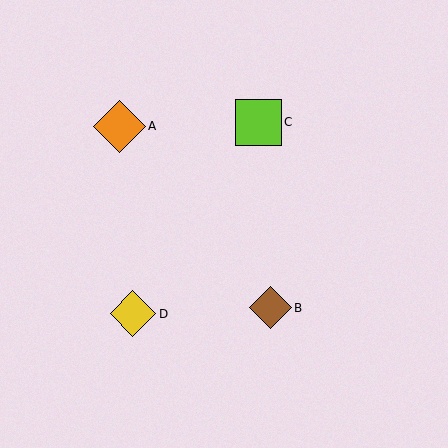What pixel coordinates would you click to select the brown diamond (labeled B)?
Click at (270, 308) to select the brown diamond B.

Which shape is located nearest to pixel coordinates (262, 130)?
The lime square (labeled C) at (258, 122) is nearest to that location.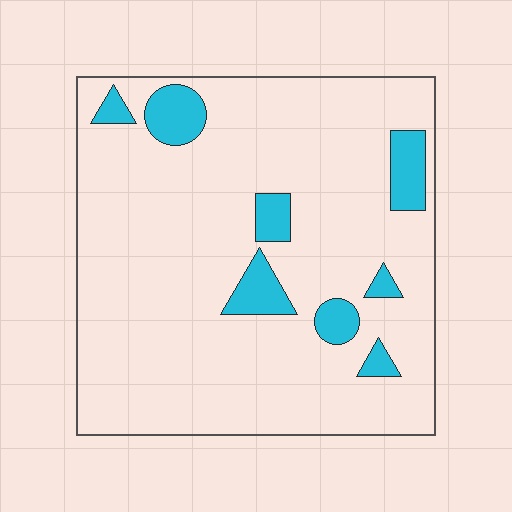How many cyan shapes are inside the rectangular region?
8.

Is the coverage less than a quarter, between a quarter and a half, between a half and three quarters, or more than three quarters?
Less than a quarter.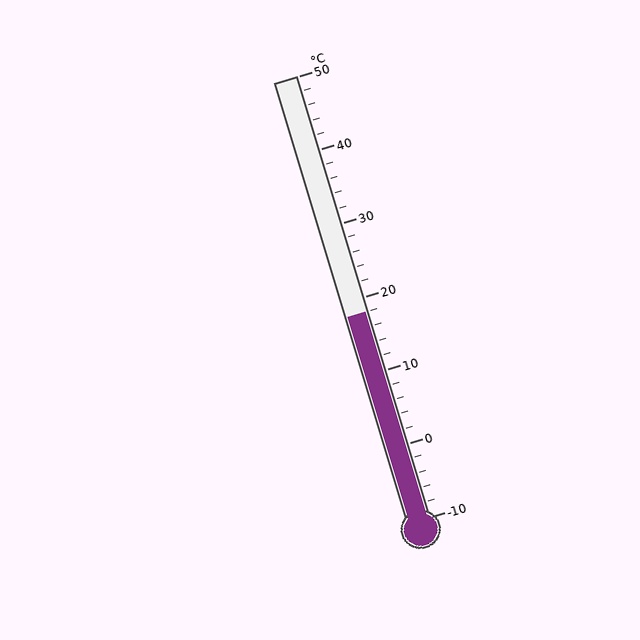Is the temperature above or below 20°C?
The temperature is below 20°C.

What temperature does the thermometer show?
The thermometer shows approximately 18°C.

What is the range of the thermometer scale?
The thermometer scale ranges from -10°C to 50°C.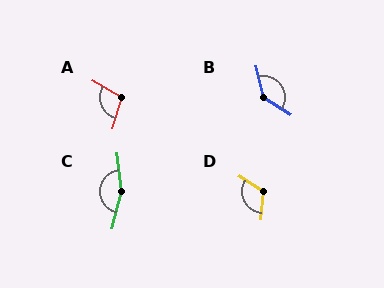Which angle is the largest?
C, at approximately 159 degrees.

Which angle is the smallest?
A, at approximately 103 degrees.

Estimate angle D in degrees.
Approximately 118 degrees.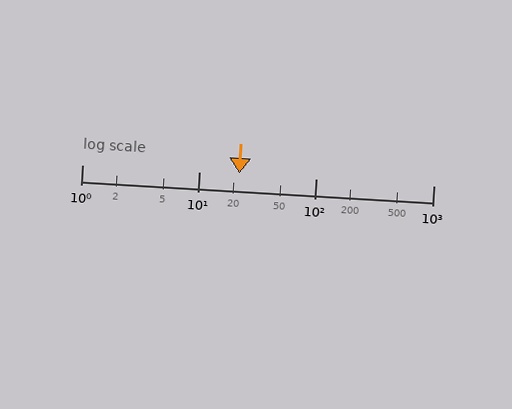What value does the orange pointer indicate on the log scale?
The pointer indicates approximately 22.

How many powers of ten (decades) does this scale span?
The scale spans 3 decades, from 1 to 1000.